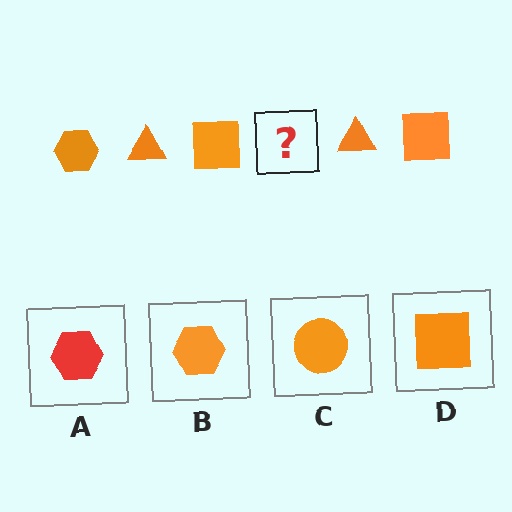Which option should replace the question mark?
Option B.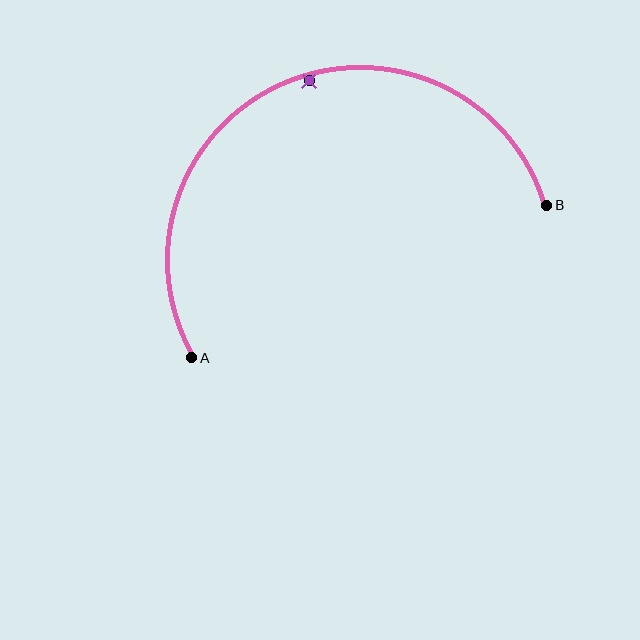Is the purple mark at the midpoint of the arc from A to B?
No — the purple mark does not lie on the arc at all. It sits slightly inside the curve.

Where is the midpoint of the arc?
The arc midpoint is the point on the curve farthest from the straight line joining A and B. It sits above that line.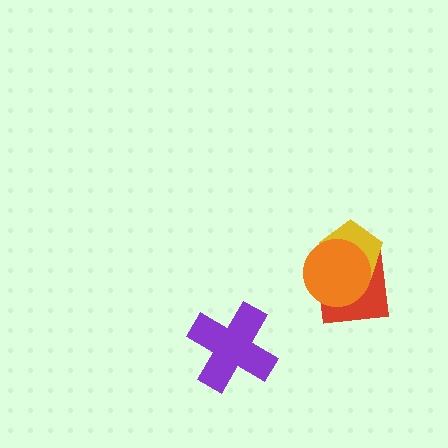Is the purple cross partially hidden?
No, no other shape covers it.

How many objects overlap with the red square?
2 objects overlap with the red square.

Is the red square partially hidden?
Yes, it is partially covered by another shape.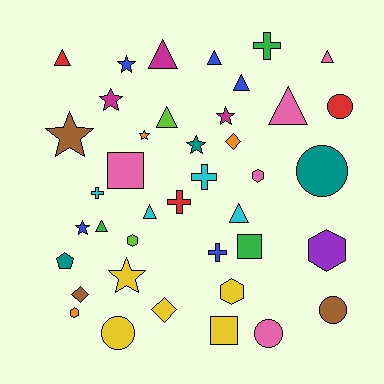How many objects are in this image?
There are 40 objects.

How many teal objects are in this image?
There are 3 teal objects.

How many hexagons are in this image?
There are 5 hexagons.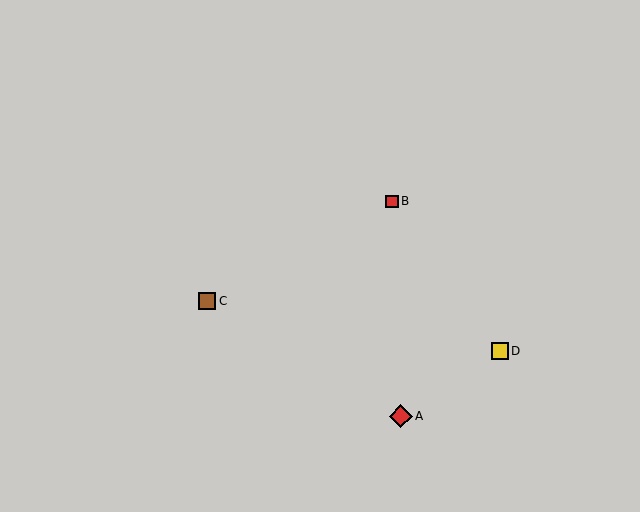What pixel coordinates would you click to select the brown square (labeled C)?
Click at (207, 301) to select the brown square C.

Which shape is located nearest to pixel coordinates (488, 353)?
The yellow square (labeled D) at (500, 351) is nearest to that location.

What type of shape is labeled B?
Shape B is a red square.